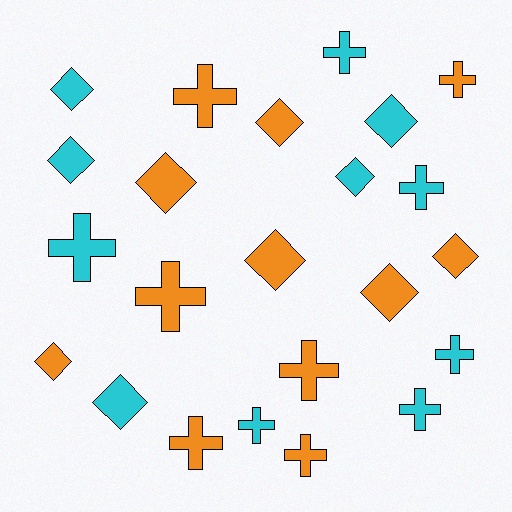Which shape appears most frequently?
Cross, with 12 objects.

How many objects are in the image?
There are 23 objects.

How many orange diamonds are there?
There are 6 orange diamonds.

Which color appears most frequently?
Orange, with 12 objects.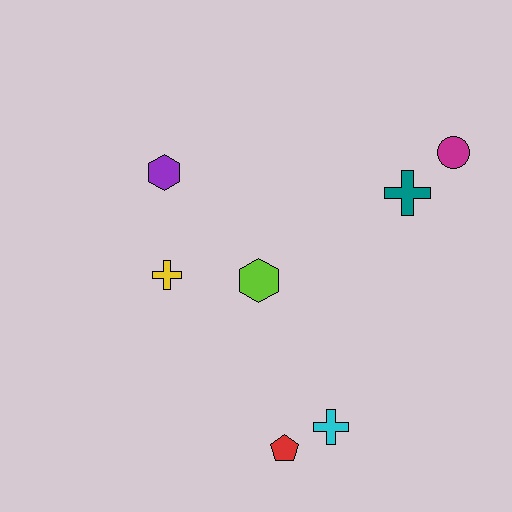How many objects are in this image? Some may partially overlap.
There are 7 objects.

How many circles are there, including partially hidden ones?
There is 1 circle.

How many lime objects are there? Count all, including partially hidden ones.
There is 1 lime object.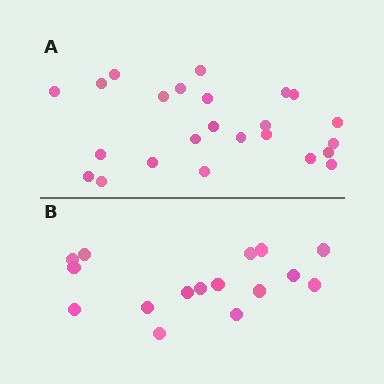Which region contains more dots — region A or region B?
Region A (the top region) has more dots.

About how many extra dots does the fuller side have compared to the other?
Region A has roughly 8 or so more dots than region B.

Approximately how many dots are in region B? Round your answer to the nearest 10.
About 20 dots. (The exact count is 16, which rounds to 20.)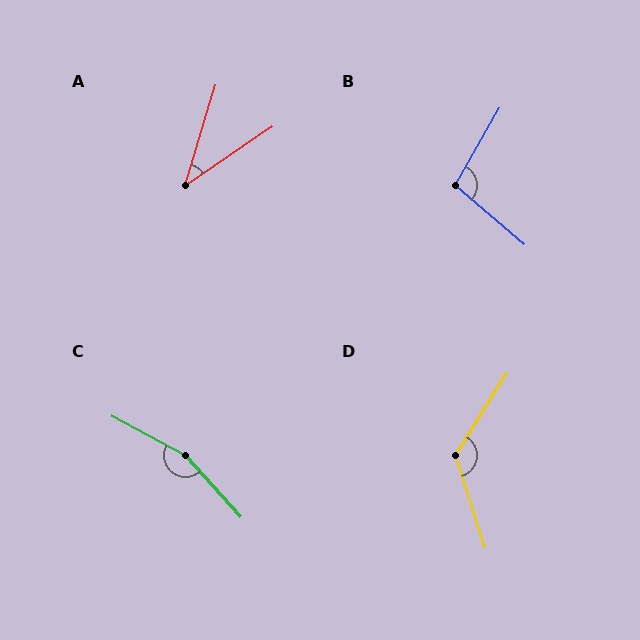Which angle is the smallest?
A, at approximately 39 degrees.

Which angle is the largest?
C, at approximately 160 degrees.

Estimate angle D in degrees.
Approximately 130 degrees.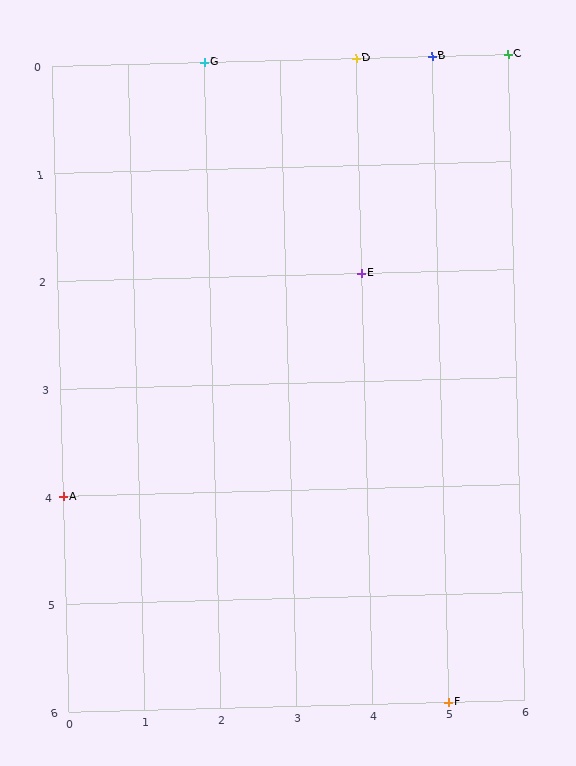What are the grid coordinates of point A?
Point A is at grid coordinates (0, 4).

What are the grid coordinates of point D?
Point D is at grid coordinates (4, 0).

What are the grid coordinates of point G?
Point G is at grid coordinates (2, 0).